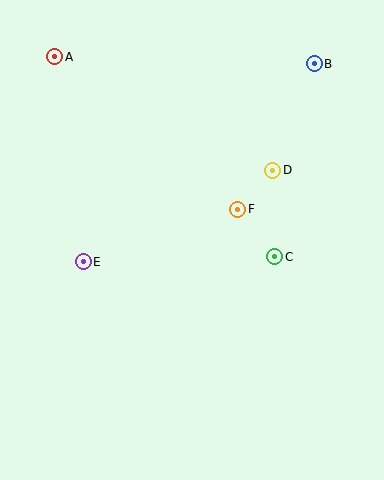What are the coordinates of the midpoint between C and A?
The midpoint between C and A is at (165, 157).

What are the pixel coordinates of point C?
Point C is at (275, 257).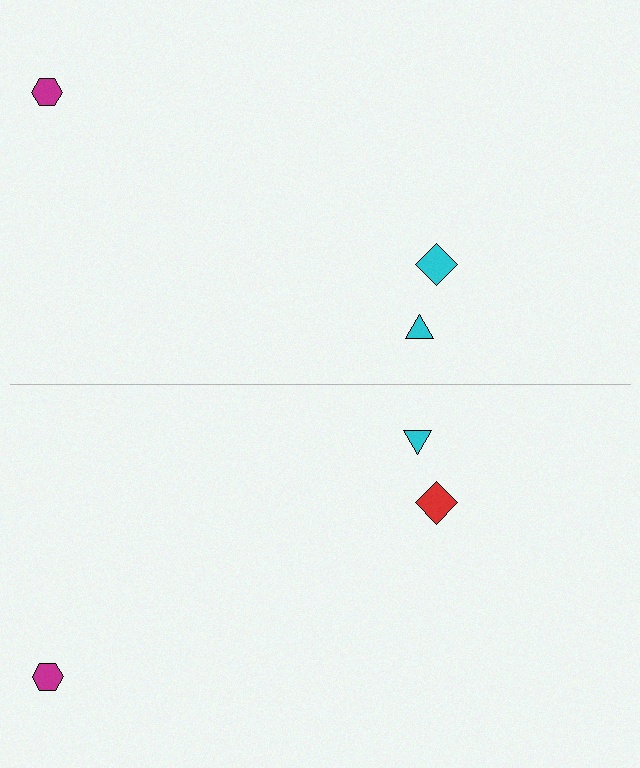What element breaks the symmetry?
The red diamond on the bottom side breaks the symmetry — its mirror counterpart is cyan.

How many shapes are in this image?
There are 6 shapes in this image.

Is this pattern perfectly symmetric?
No, the pattern is not perfectly symmetric. The red diamond on the bottom side breaks the symmetry — its mirror counterpart is cyan.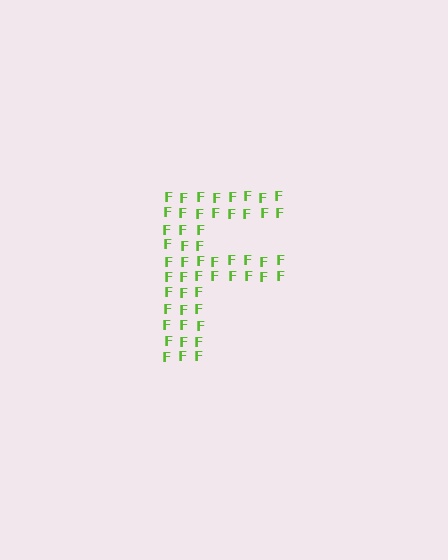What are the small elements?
The small elements are letter F's.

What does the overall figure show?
The overall figure shows the letter F.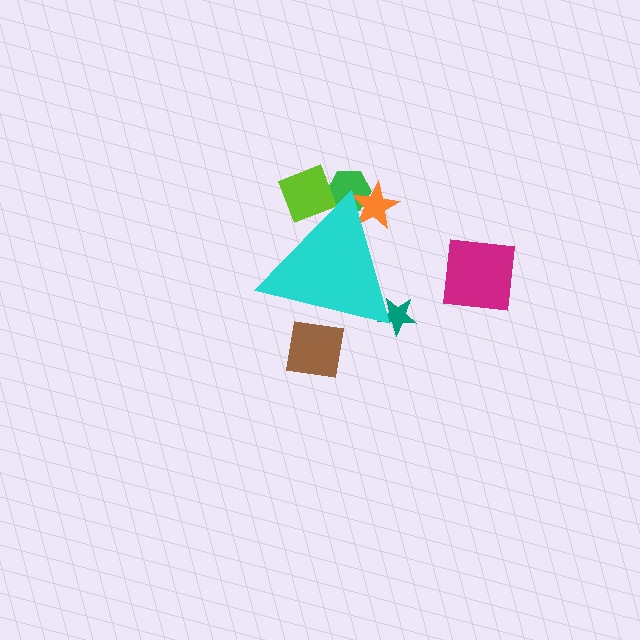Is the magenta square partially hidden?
No, the magenta square is fully visible.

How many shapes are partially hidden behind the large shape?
5 shapes are partially hidden.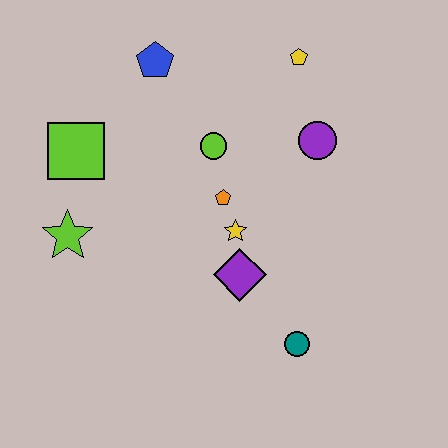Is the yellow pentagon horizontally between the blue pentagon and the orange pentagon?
No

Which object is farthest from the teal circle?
The blue pentagon is farthest from the teal circle.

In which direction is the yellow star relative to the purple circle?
The yellow star is below the purple circle.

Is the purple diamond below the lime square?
Yes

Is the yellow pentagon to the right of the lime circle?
Yes